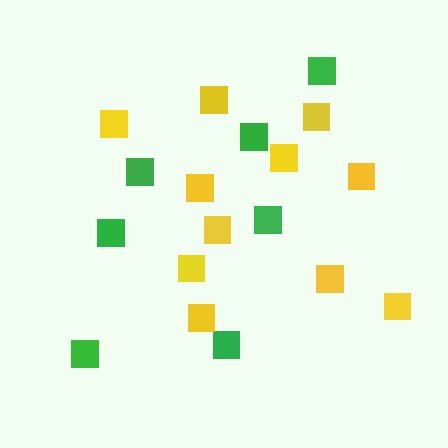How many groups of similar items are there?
There are 2 groups: one group of green squares (7) and one group of yellow squares (11).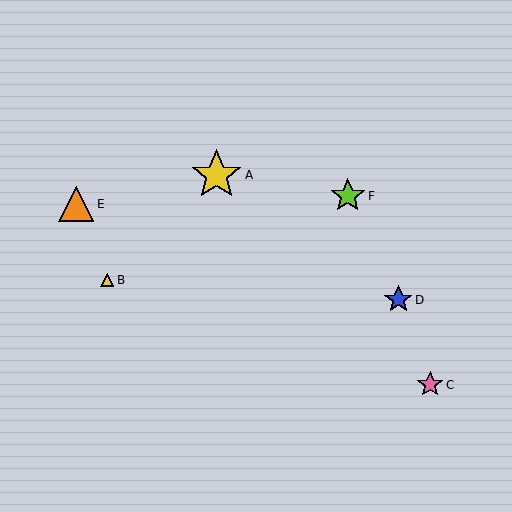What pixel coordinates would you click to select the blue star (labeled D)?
Click at (398, 300) to select the blue star D.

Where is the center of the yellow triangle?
The center of the yellow triangle is at (107, 280).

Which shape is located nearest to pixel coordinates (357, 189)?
The lime star (labeled F) at (348, 196) is nearest to that location.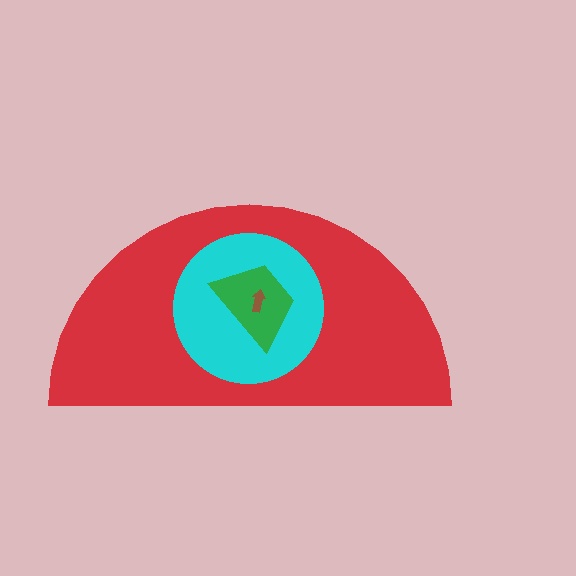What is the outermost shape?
The red semicircle.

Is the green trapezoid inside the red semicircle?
Yes.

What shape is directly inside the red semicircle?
The cyan circle.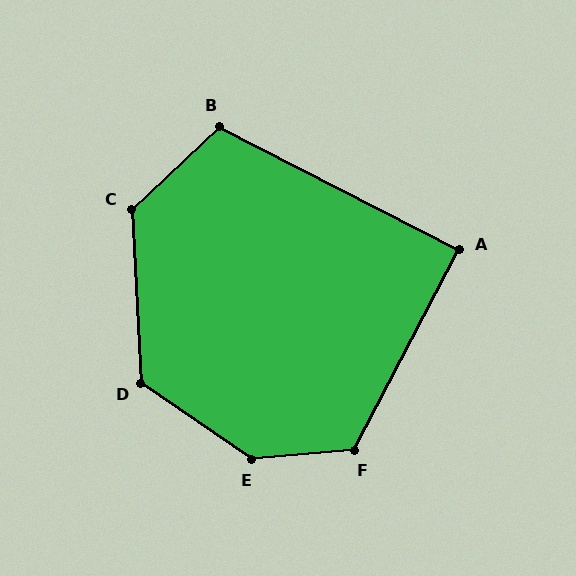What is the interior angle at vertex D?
Approximately 128 degrees (obtuse).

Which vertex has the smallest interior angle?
A, at approximately 90 degrees.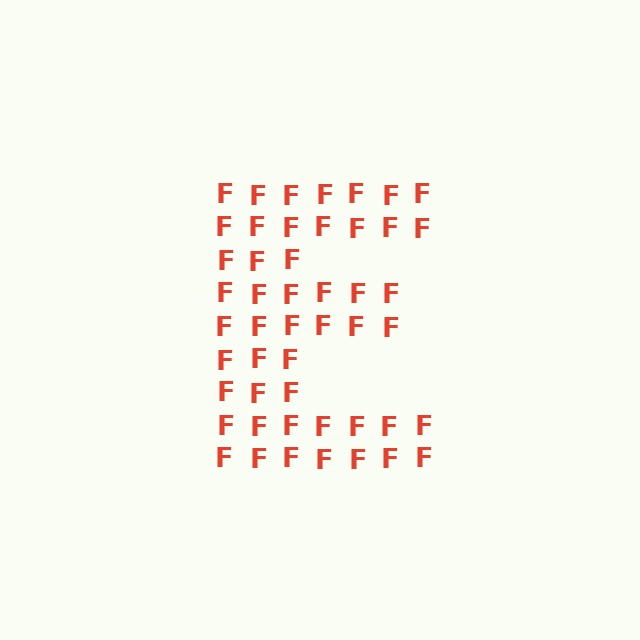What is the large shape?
The large shape is the letter E.